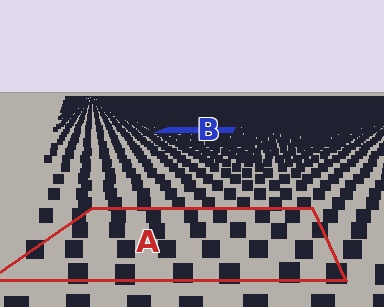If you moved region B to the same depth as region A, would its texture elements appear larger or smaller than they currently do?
They would appear larger. At a closer depth, the same texture elements are projected at a bigger on-screen size.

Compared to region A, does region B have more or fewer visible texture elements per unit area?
Region B has more texture elements per unit area — they are packed more densely because it is farther away.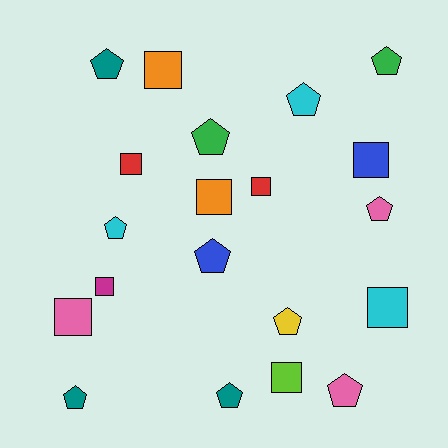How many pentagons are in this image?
There are 11 pentagons.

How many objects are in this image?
There are 20 objects.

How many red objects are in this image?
There are 2 red objects.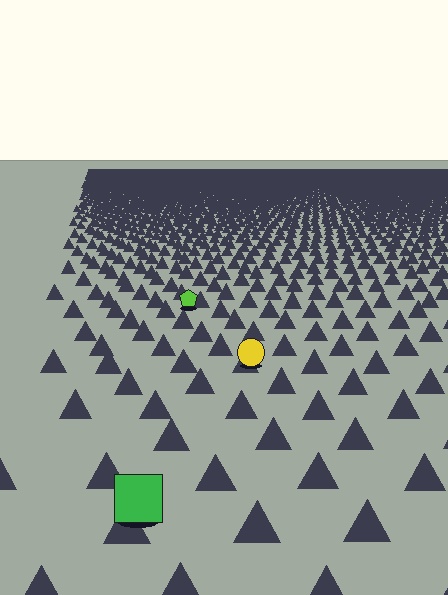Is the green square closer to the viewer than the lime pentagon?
Yes. The green square is closer — you can tell from the texture gradient: the ground texture is coarser near it.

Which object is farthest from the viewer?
The lime pentagon is farthest from the viewer. It appears smaller and the ground texture around it is denser.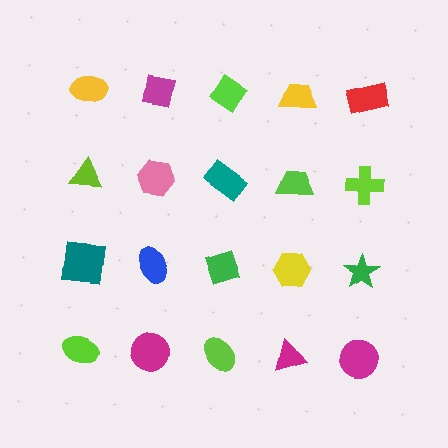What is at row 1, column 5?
A red rectangle.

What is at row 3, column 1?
A teal square.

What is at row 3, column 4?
A yellow hexagon.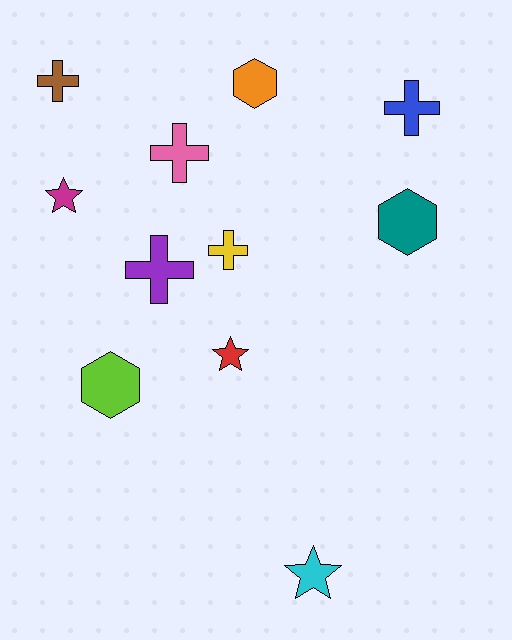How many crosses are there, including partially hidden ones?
There are 5 crosses.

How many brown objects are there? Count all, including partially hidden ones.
There is 1 brown object.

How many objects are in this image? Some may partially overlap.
There are 11 objects.